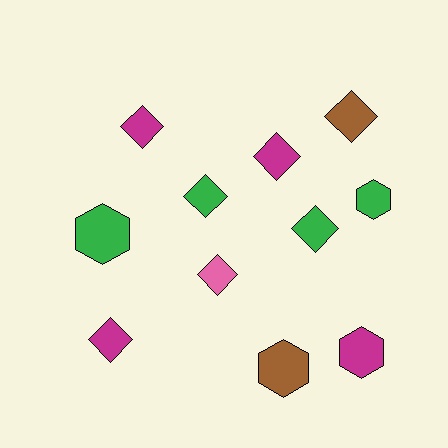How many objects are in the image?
There are 11 objects.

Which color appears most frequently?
Green, with 4 objects.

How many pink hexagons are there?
There are no pink hexagons.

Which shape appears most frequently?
Diamond, with 7 objects.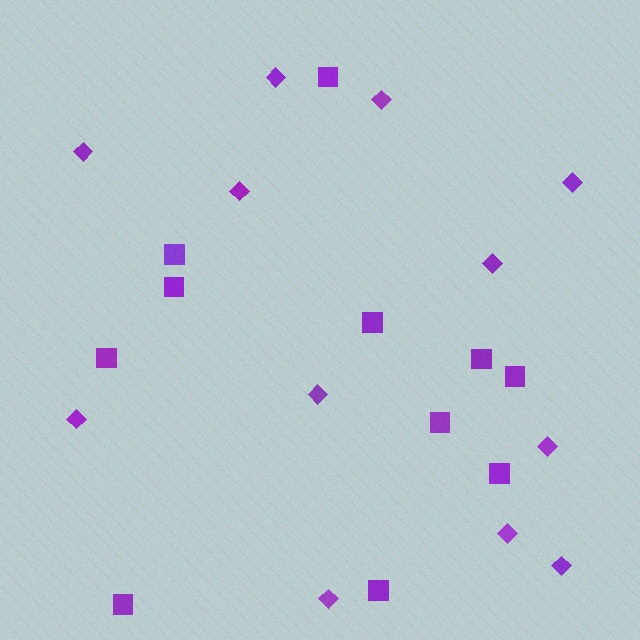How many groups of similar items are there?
There are 2 groups: one group of squares (11) and one group of diamonds (12).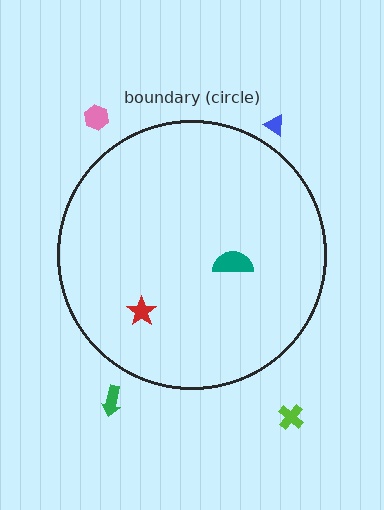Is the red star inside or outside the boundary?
Inside.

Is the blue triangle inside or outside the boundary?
Outside.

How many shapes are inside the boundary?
2 inside, 4 outside.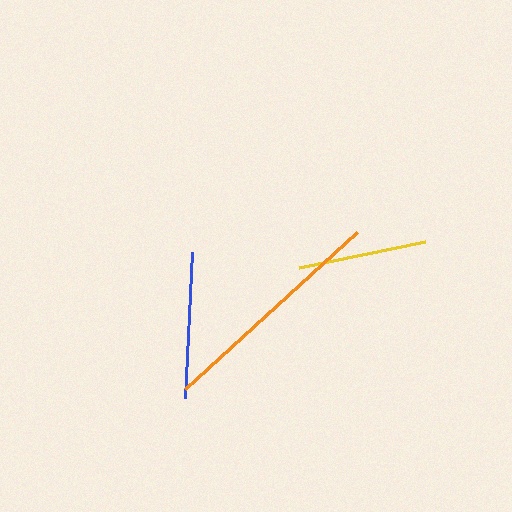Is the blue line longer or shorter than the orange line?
The orange line is longer than the blue line.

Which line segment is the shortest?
The yellow line is the shortest at approximately 129 pixels.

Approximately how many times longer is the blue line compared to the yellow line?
The blue line is approximately 1.1 times the length of the yellow line.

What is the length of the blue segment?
The blue segment is approximately 146 pixels long.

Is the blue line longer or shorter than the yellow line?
The blue line is longer than the yellow line.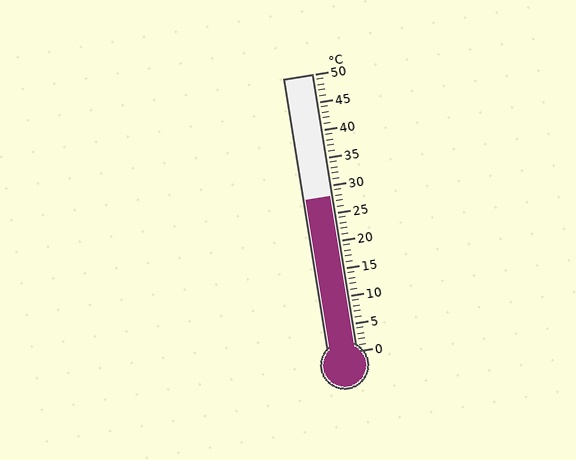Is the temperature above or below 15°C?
The temperature is above 15°C.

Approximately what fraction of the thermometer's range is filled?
The thermometer is filled to approximately 55% of its range.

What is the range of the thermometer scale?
The thermometer scale ranges from 0°C to 50°C.